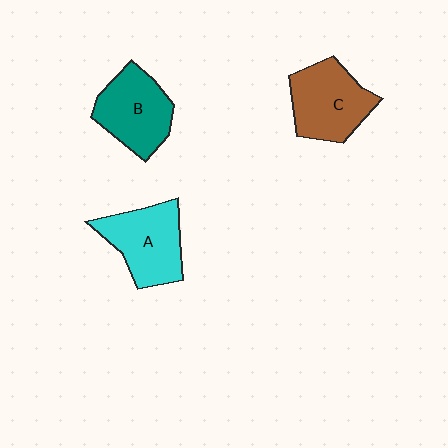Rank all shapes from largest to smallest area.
From largest to smallest: C (brown), A (cyan), B (teal).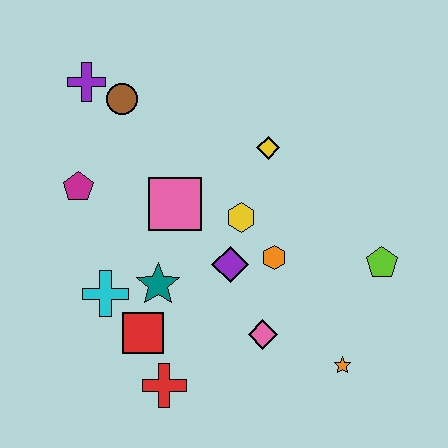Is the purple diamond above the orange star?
Yes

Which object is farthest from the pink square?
The orange star is farthest from the pink square.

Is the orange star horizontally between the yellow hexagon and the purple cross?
No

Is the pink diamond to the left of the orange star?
Yes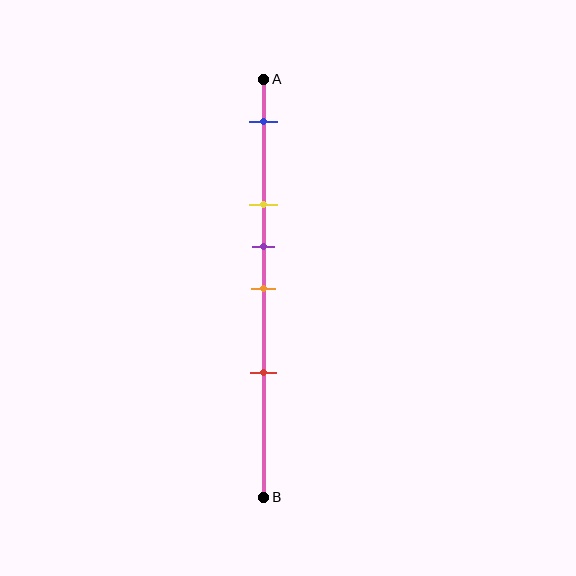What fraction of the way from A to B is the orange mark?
The orange mark is approximately 50% (0.5) of the way from A to B.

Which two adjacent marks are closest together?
The purple and orange marks are the closest adjacent pair.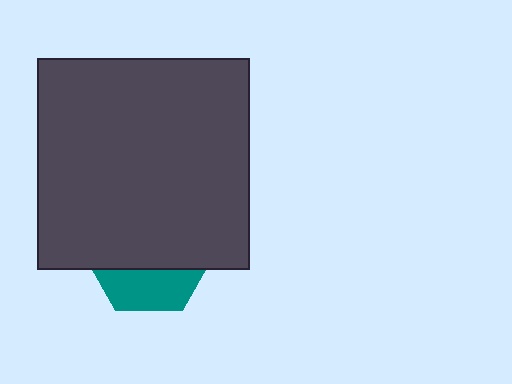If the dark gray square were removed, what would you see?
You would see the complete teal hexagon.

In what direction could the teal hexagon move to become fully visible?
The teal hexagon could move down. That would shift it out from behind the dark gray square entirely.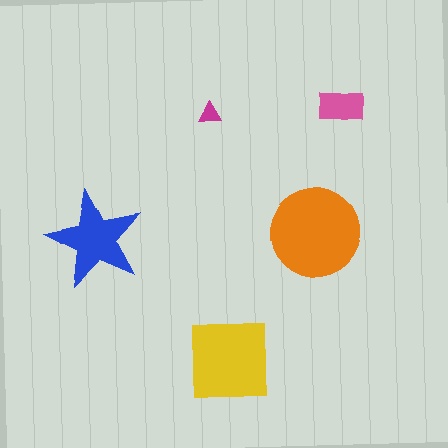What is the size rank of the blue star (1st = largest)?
3rd.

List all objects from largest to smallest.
The orange circle, the yellow square, the blue star, the pink rectangle, the magenta triangle.